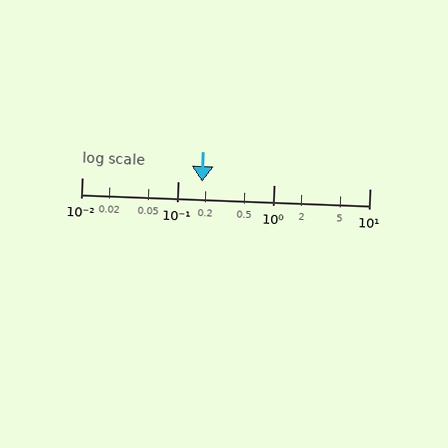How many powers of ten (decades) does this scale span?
The scale spans 3 decades, from 0.01 to 10.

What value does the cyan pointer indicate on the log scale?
The pointer indicates approximately 0.18.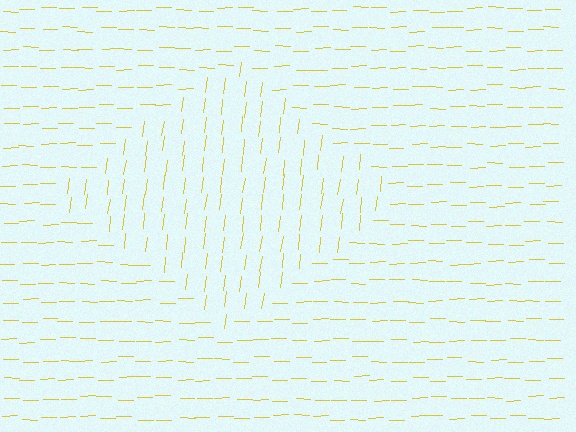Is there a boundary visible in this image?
Yes, there is a texture boundary formed by a change in line orientation.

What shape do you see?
I see a diamond.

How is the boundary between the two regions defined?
The boundary is defined purely by a change in line orientation (approximately 82 degrees difference). All lines are the same color and thickness.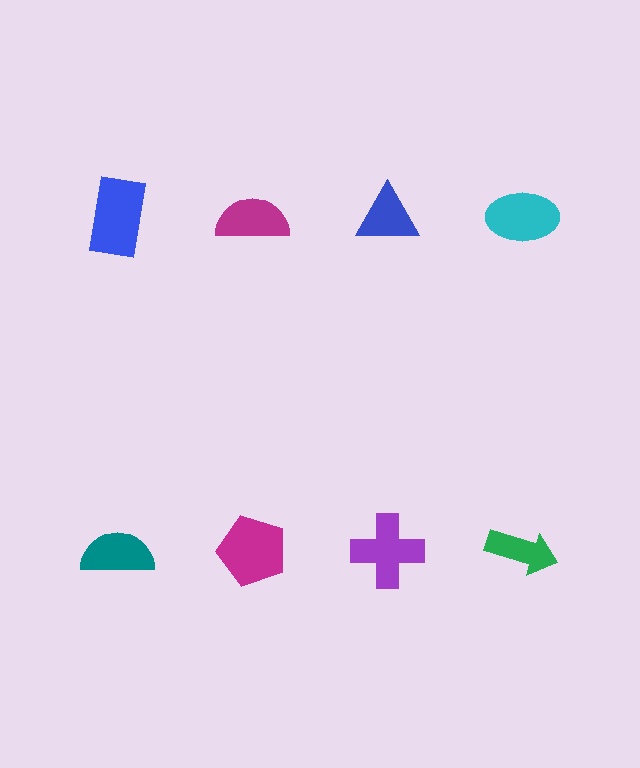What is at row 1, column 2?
A magenta semicircle.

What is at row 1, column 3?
A blue triangle.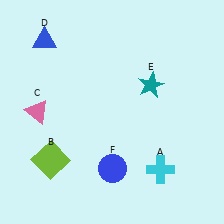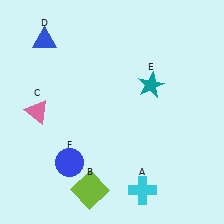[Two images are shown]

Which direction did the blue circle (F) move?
The blue circle (F) moved left.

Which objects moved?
The objects that moved are: the cyan cross (A), the lime square (B), the blue circle (F).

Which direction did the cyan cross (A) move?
The cyan cross (A) moved down.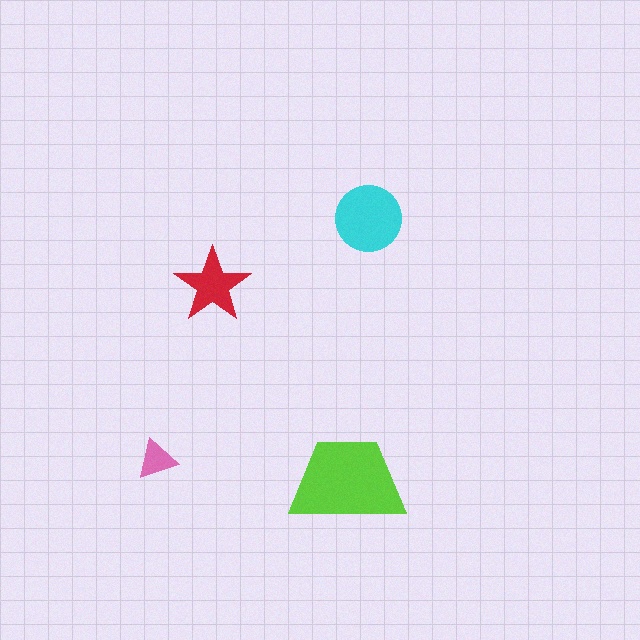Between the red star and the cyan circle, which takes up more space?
The cyan circle.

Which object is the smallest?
The pink triangle.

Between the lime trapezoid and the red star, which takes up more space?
The lime trapezoid.